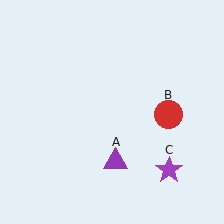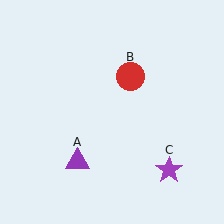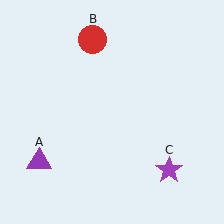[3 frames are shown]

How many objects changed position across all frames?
2 objects changed position: purple triangle (object A), red circle (object B).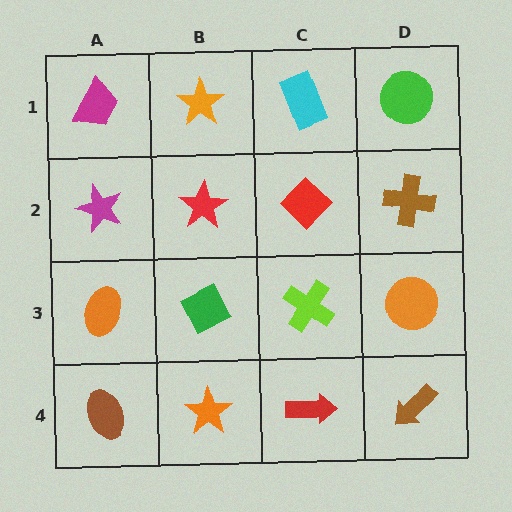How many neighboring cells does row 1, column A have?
2.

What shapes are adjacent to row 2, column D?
A green circle (row 1, column D), an orange circle (row 3, column D), a red diamond (row 2, column C).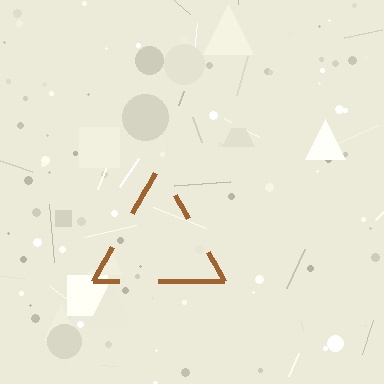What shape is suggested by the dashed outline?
The dashed outline suggests a triangle.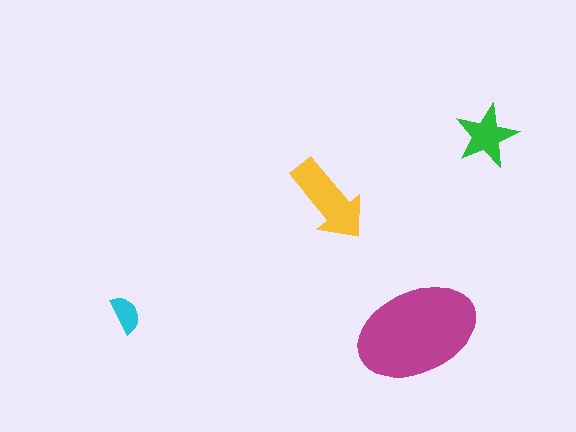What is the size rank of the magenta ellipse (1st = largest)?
1st.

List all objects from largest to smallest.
The magenta ellipse, the yellow arrow, the green star, the cyan semicircle.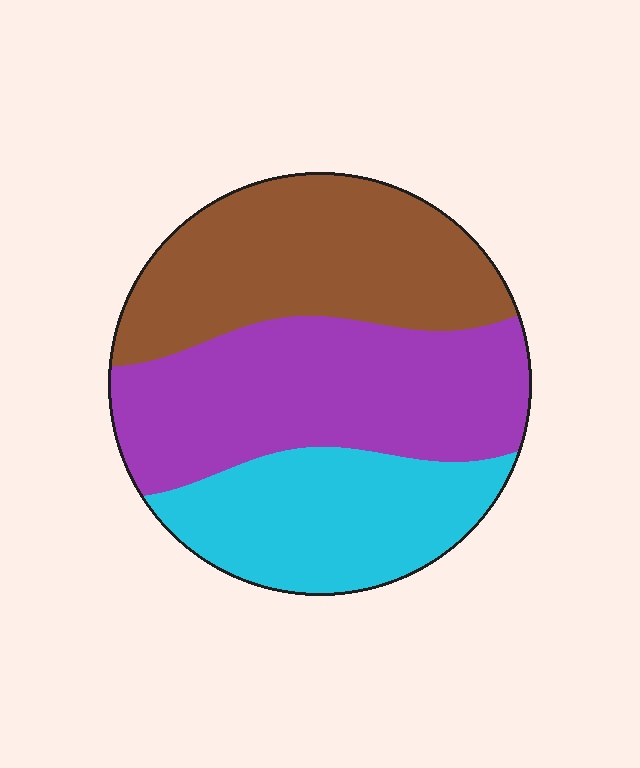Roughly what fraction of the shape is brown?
Brown covers roughly 35% of the shape.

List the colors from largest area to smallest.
From largest to smallest: purple, brown, cyan.